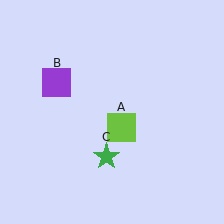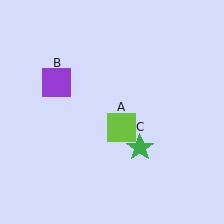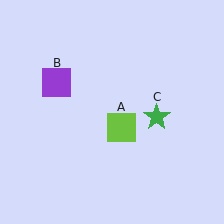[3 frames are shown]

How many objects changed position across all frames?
1 object changed position: green star (object C).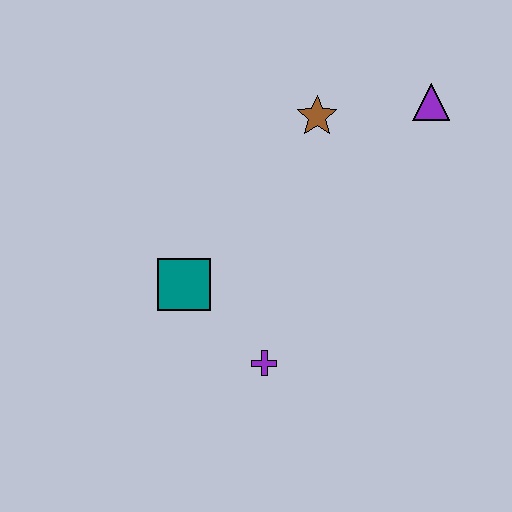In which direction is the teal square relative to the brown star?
The teal square is below the brown star.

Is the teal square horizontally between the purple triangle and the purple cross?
No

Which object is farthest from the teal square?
The purple triangle is farthest from the teal square.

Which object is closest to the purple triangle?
The brown star is closest to the purple triangle.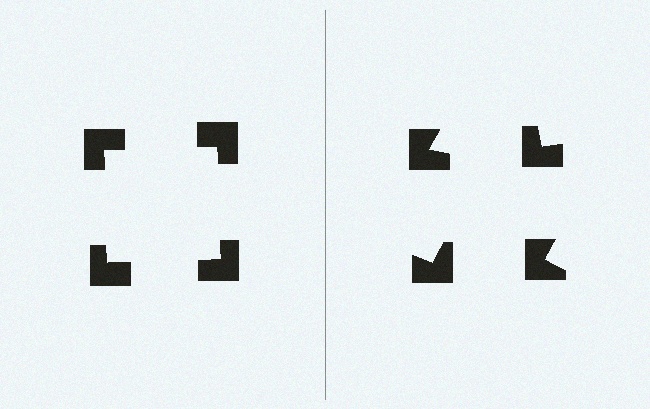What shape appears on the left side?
An illusory square.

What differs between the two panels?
The notched squares are positioned identically on both sides; only the wedge orientations differ. On the left they align to a square; on the right they are misaligned.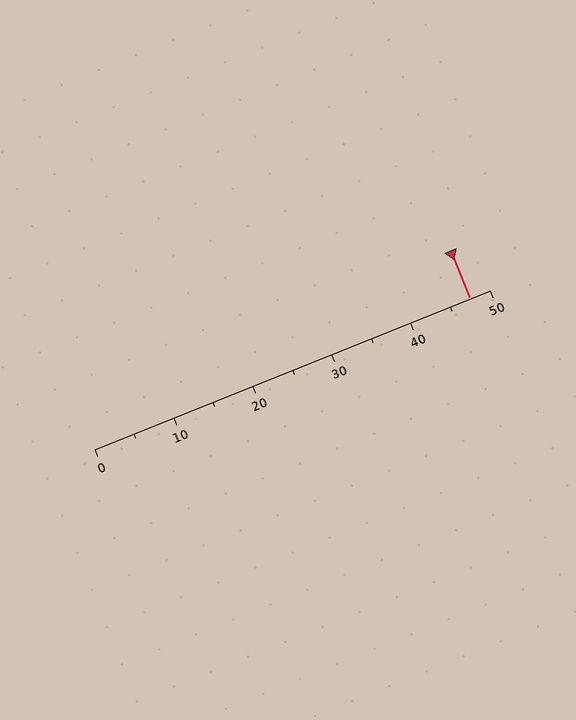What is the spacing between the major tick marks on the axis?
The major ticks are spaced 10 apart.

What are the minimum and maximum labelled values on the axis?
The axis runs from 0 to 50.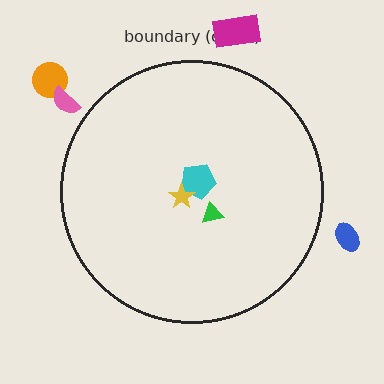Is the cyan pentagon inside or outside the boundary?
Inside.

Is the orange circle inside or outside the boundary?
Outside.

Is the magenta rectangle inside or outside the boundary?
Outside.